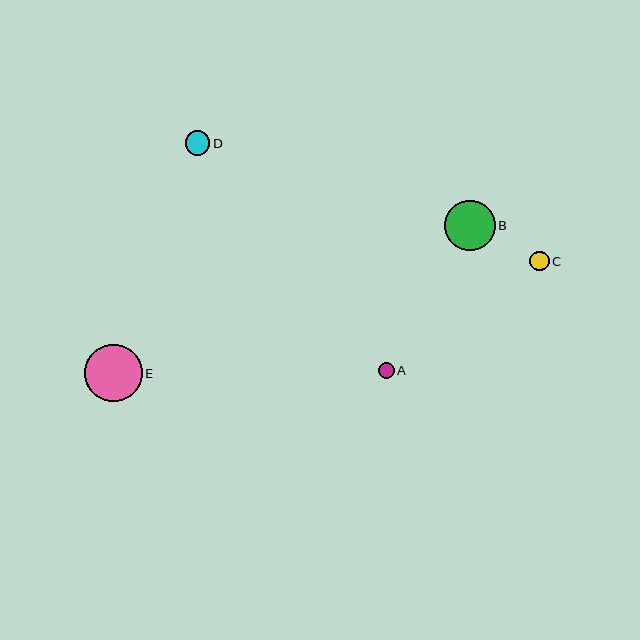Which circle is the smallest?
Circle A is the smallest with a size of approximately 16 pixels.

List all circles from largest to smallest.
From largest to smallest: E, B, D, C, A.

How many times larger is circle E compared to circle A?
Circle E is approximately 3.6 times the size of circle A.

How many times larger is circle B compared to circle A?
Circle B is approximately 3.2 times the size of circle A.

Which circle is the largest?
Circle E is the largest with a size of approximately 58 pixels.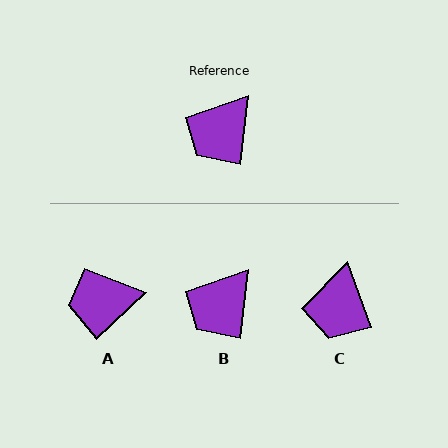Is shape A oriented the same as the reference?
No, it is off by about 40 degrees.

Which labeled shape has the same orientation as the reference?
B.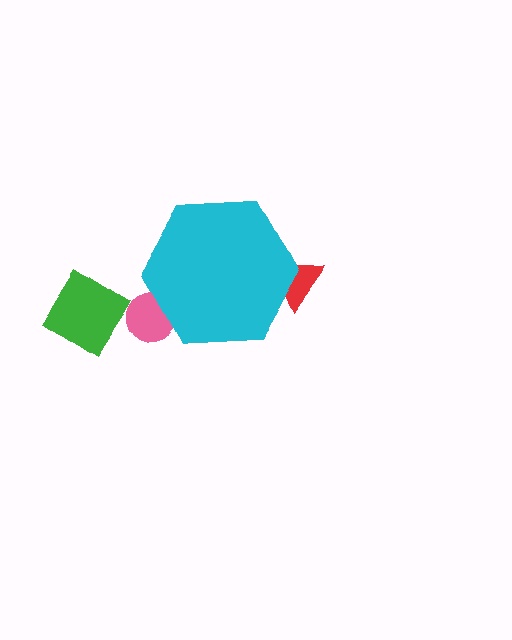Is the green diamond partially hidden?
No, the green diamond is fully visible.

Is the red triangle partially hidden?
Yes, the red triangle is partially hidden behind the cyan hexagon.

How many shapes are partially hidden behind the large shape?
2 shapes are partially hidden.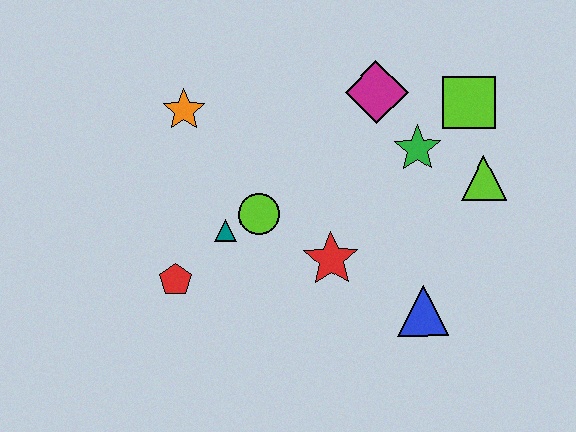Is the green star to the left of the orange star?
No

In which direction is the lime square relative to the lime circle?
The lime square is to the right of the lime circle.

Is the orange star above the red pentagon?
Yes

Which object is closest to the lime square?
The green star is closest to the lime square.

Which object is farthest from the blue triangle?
The orange star is farthest from the blue triangle.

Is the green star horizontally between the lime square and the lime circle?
Yes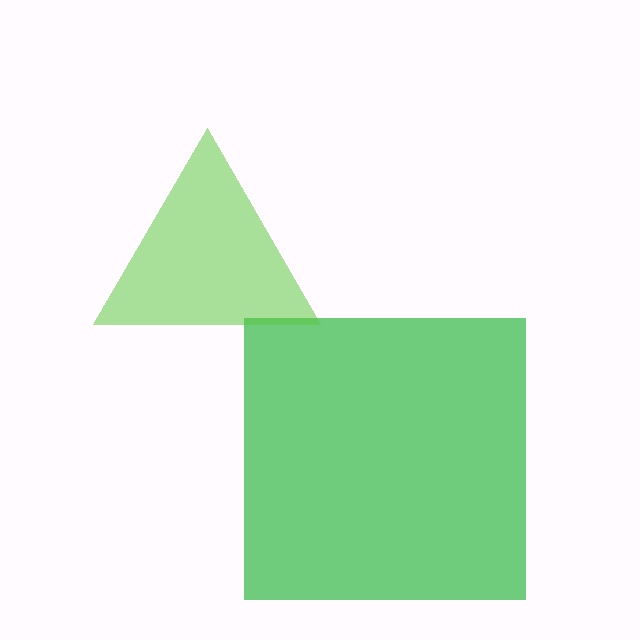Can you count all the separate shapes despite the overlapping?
Yes, there are 2 separate shapes.